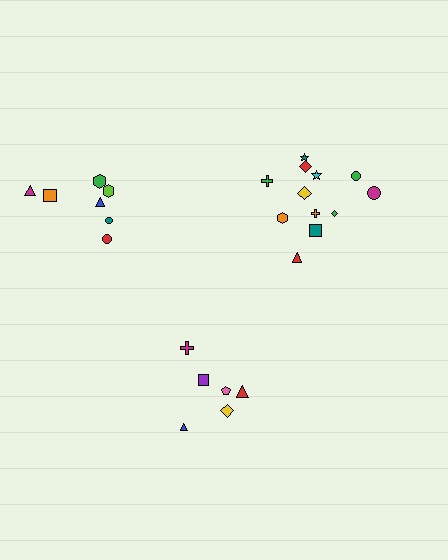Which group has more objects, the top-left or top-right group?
The top-right group.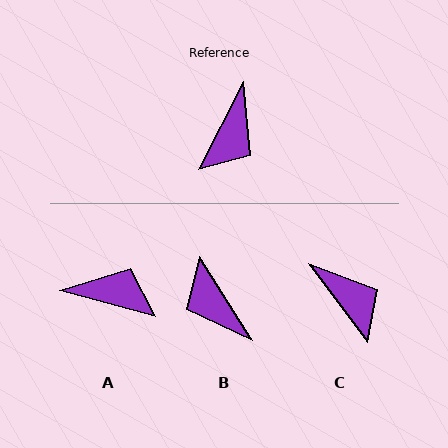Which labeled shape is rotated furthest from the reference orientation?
B, about 120 degrees away.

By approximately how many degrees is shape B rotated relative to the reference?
Approximately 120 degrees clockwise.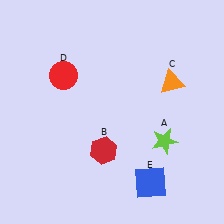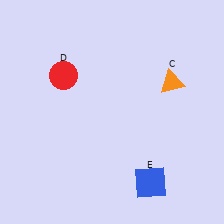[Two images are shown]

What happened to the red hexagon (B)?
The red hexagon (B) was removed in Image 2. It was in the bottom-left area of Image 1.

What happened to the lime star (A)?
The lime star (A) was removed in Image 2. It was in the bottom-right area of Image 1.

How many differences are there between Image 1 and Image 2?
There are 2 differences between the two images.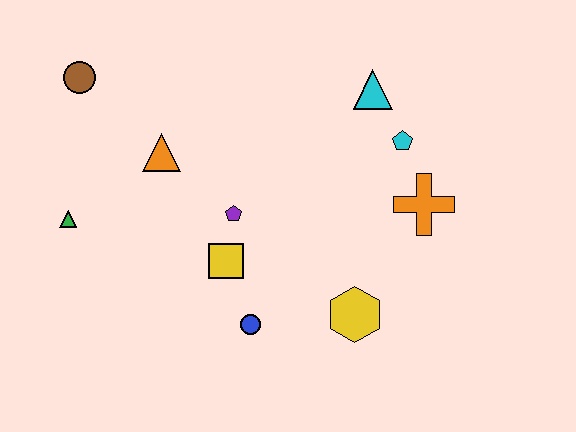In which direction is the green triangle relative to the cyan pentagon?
The green triangle is to the left of the cyan pentagon.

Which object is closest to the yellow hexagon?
The blue circle is closest to the yellow hexagon.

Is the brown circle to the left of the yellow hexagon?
Yes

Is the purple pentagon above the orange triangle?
No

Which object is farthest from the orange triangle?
The orange cross is farthest from the orange triangle.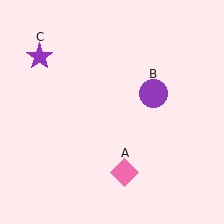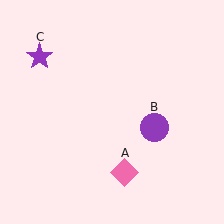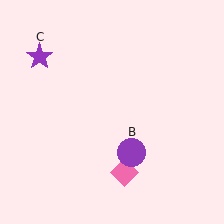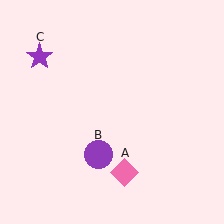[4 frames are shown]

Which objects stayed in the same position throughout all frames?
Pink diamond (object A) and purple star (object C) remained stationary.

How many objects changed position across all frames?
1 object changed position: purple circle (object B).